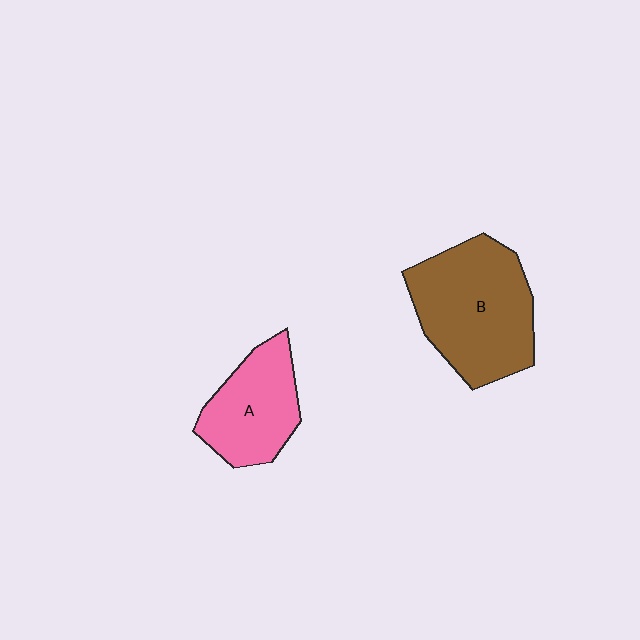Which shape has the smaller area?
Shape A (pink).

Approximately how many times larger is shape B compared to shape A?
Approximately 1.5 times.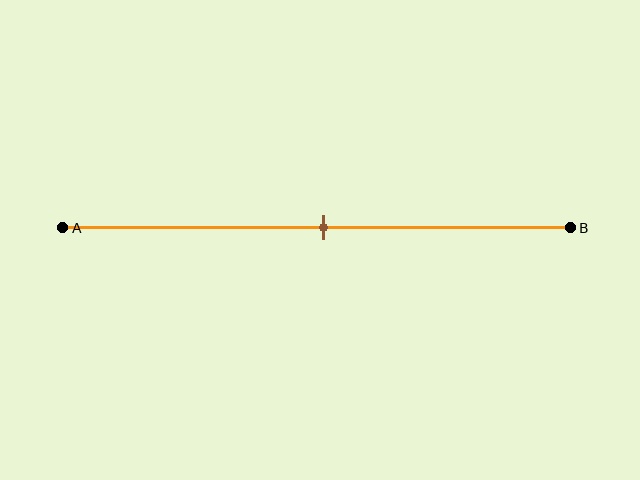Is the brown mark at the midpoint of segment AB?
Yes, the mark is approximately at the midpoint.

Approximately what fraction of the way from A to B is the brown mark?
The brown mark is approximately 50% of the way from A to B.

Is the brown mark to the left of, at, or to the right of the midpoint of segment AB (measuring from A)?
The brown mark is approximately at the midpoint of segment AB.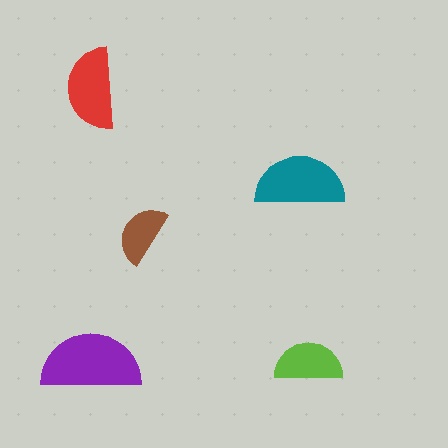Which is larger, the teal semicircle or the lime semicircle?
The teal one.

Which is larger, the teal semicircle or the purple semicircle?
The purple one.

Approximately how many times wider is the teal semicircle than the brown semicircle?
About 1.5 times wider.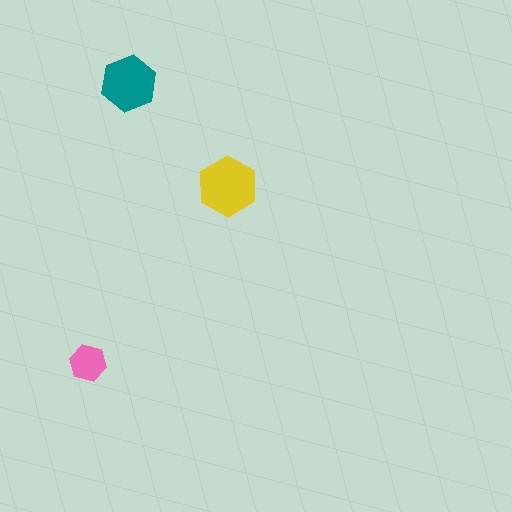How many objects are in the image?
There are 3 objects in the image.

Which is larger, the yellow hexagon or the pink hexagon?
The yellow one.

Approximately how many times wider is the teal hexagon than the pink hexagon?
About 1.5 times wider.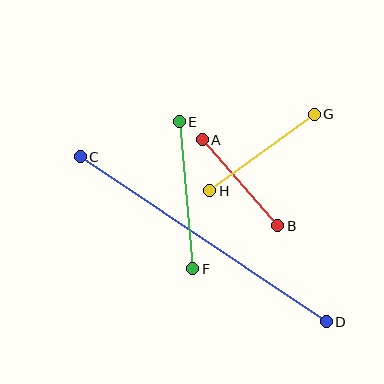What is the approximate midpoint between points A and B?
The midpoint is at approximately (240, 183) pixels.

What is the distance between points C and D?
The distance is approximately 296 pixels.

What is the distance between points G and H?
The distance is approximately 129 pixels.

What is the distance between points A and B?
The distance is approximately 114 pixels.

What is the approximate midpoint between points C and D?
The midpoint is at approximately (203, 239) pixels.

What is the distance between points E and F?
The distance is approximately 148 pixels.